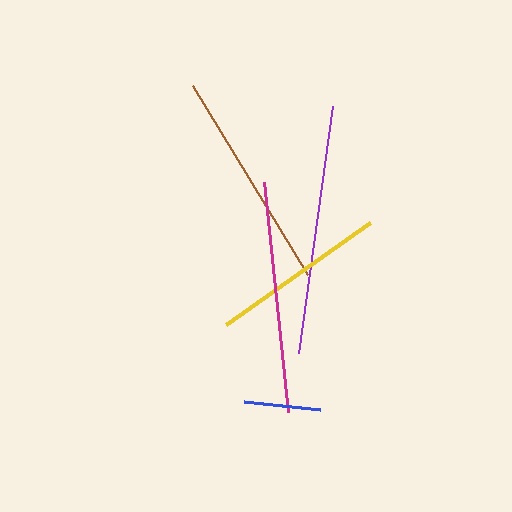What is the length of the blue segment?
The blue segment is approximately 76 pixels long.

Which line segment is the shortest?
The blue line is the shortest at approximately 76 pixels.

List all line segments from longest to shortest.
From longest to shortest: purple, magenta, brown, yellow, blue.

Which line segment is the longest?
The purple line is the longest at approximately 250 pixels.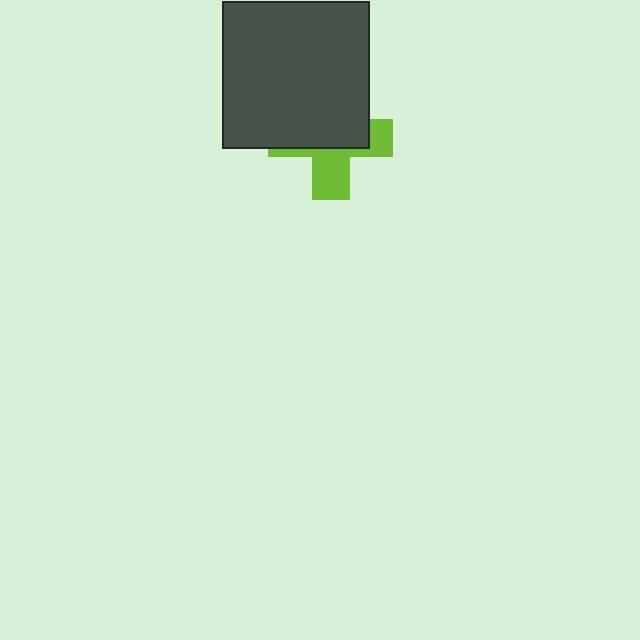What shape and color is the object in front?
The object in front is a dark gray square.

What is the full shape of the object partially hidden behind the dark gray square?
The partially hidden object is a lime cross.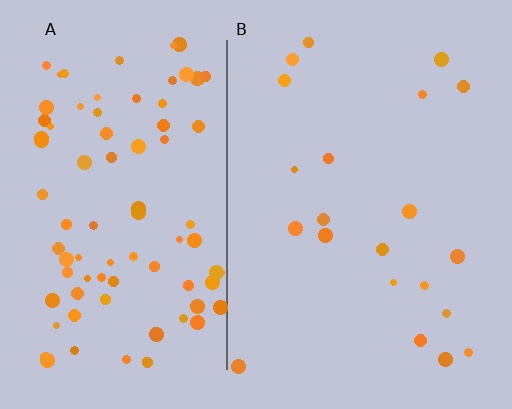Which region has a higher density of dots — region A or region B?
A (the left).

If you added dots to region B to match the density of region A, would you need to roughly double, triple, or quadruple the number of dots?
Approximately quadruple.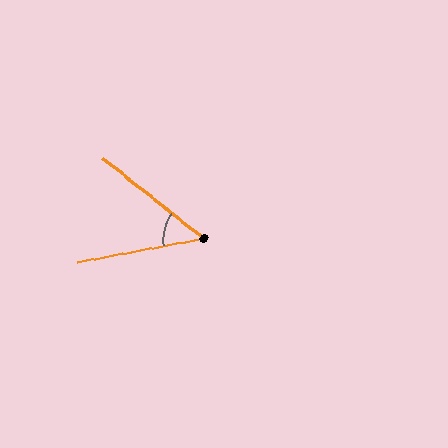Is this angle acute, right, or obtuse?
It is acute.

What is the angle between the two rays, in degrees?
Approximately 49 degrees.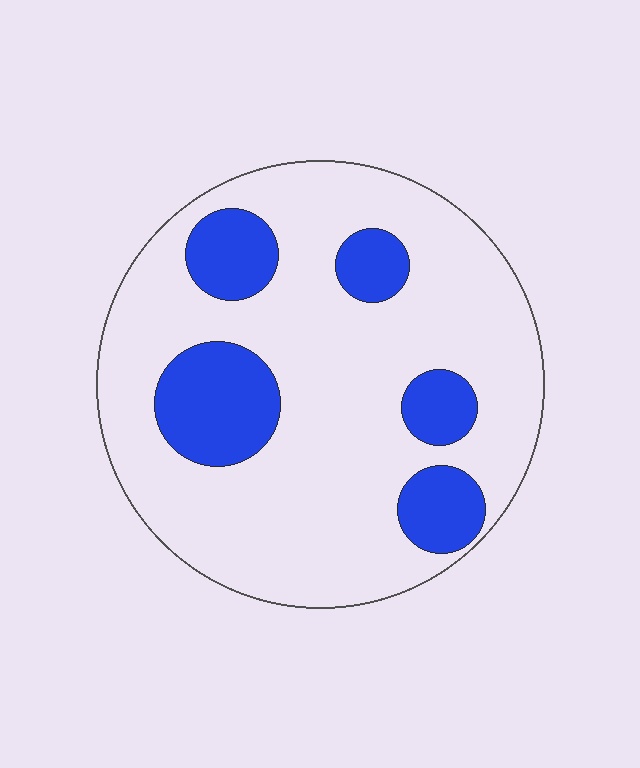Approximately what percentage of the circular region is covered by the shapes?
Approximately 20%.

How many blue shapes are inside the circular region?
5.